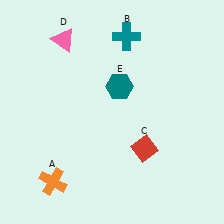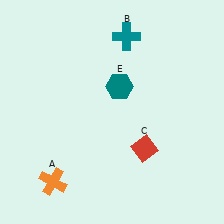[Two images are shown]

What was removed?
The pink triangle (D) was removed in Image 2.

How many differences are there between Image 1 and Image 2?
There is 1 difference between the two images.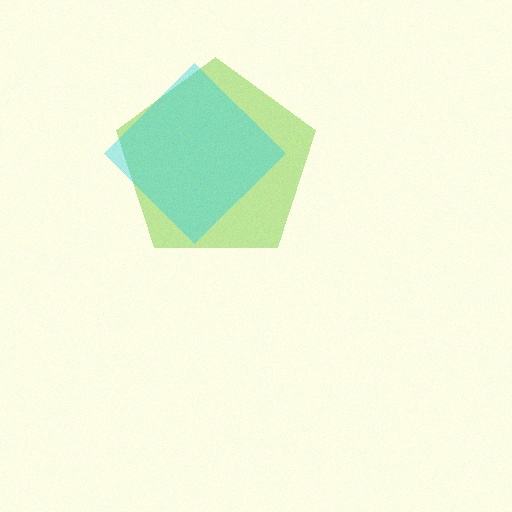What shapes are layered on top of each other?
The layered shapes are: a lime pentagon, a cyan diamond.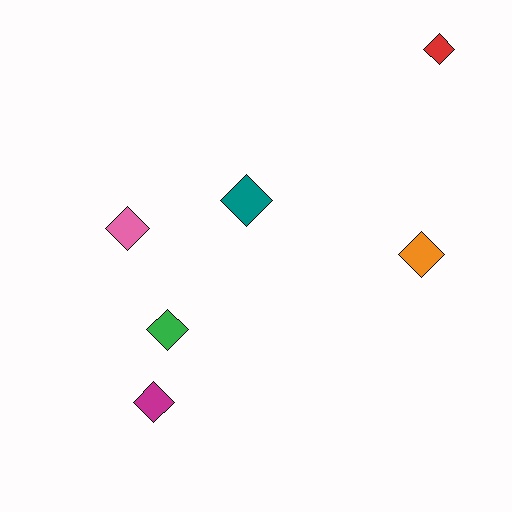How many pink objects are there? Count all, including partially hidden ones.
There is 1 pink object.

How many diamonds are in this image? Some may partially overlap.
There are 6 diamonds.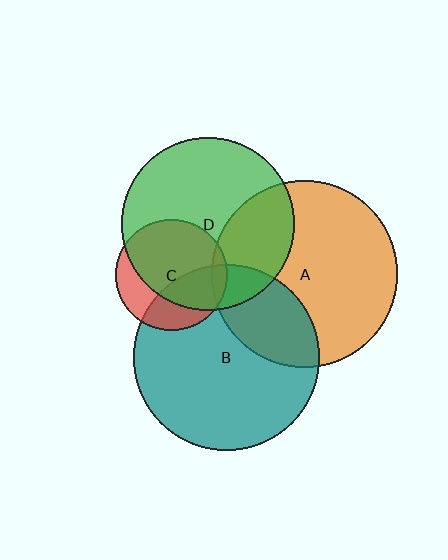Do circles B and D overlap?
Yes.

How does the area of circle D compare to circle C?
Approximately 2.4 times.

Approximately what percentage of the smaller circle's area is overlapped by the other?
Approximately 15%.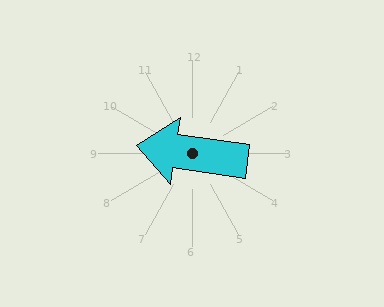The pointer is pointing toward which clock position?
Roughly 9 o'clock.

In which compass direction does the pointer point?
West.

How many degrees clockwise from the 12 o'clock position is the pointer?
Approximately 278 degrees.